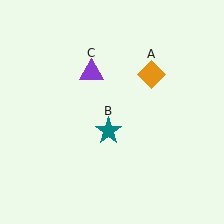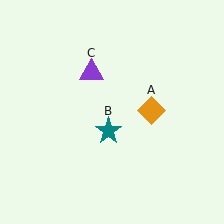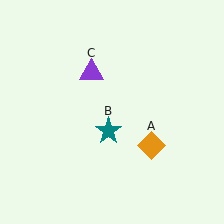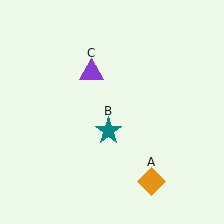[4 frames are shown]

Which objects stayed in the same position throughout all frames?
Teal star (object B) and purple triangle (object C) remained stationary.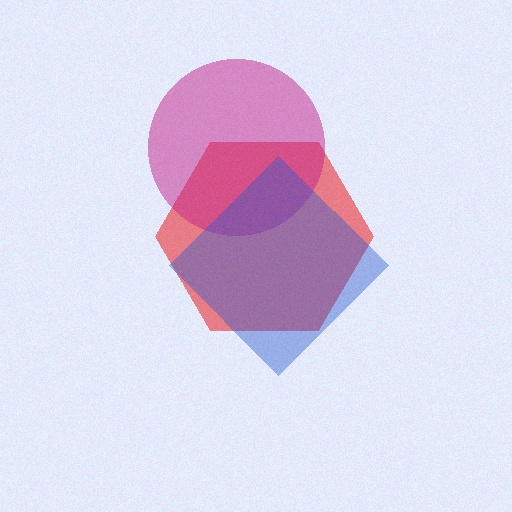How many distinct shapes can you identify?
There are 3 distinct shapes: a red hexagon, a magenta circle, a blue diamond.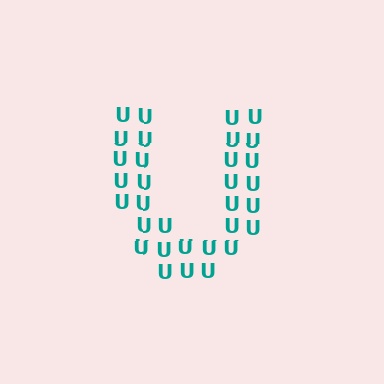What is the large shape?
The large shape is the letter U.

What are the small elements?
The small elements are letter U's.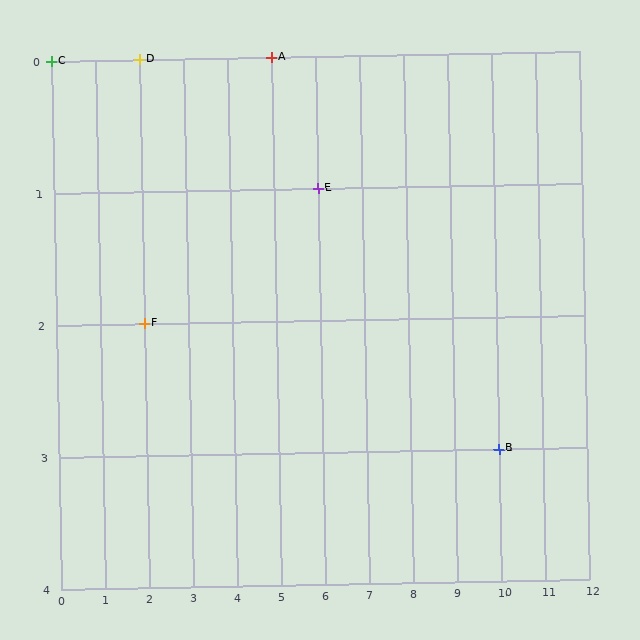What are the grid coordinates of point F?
Point F is at grid coordinates (2, 2).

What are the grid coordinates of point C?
Point C is at grid coordinates (0, 0).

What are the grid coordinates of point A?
Point A is at grid coordinates (5, 0).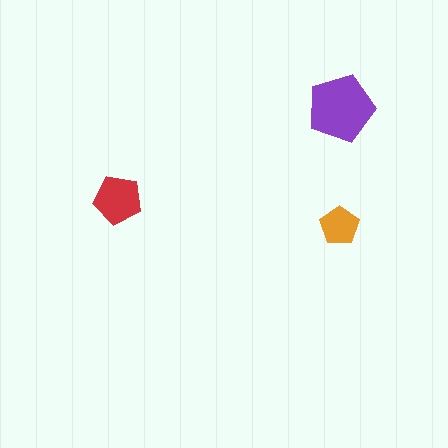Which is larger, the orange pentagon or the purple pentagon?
The purple one.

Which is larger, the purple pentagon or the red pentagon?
The purple one.